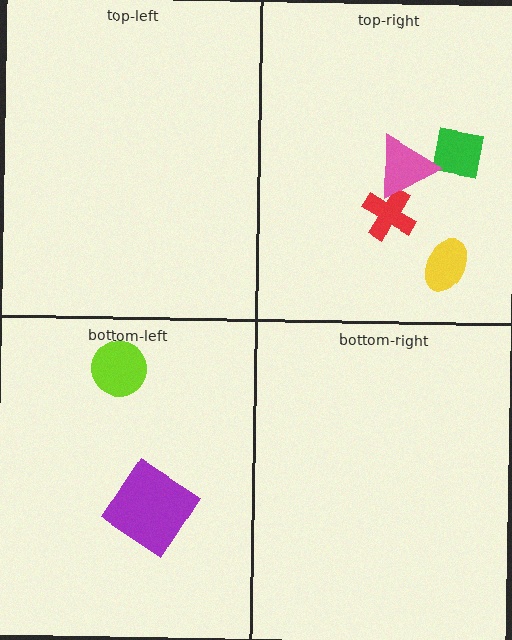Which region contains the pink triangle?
The top-right region.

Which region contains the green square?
The top-right region.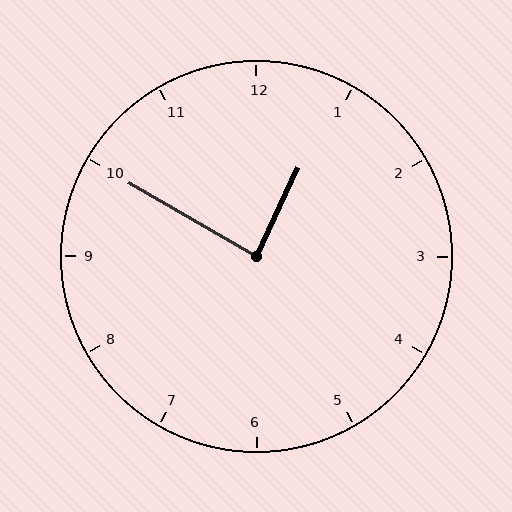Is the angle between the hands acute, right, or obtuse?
It is right.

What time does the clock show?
12:50.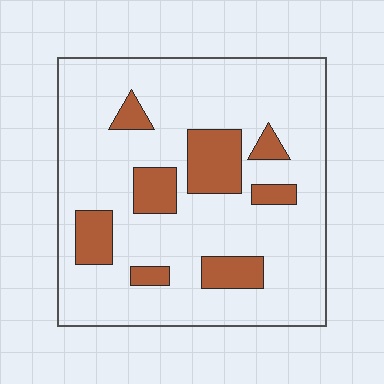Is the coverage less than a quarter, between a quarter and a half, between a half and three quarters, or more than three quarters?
Less than a quarter.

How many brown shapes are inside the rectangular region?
8.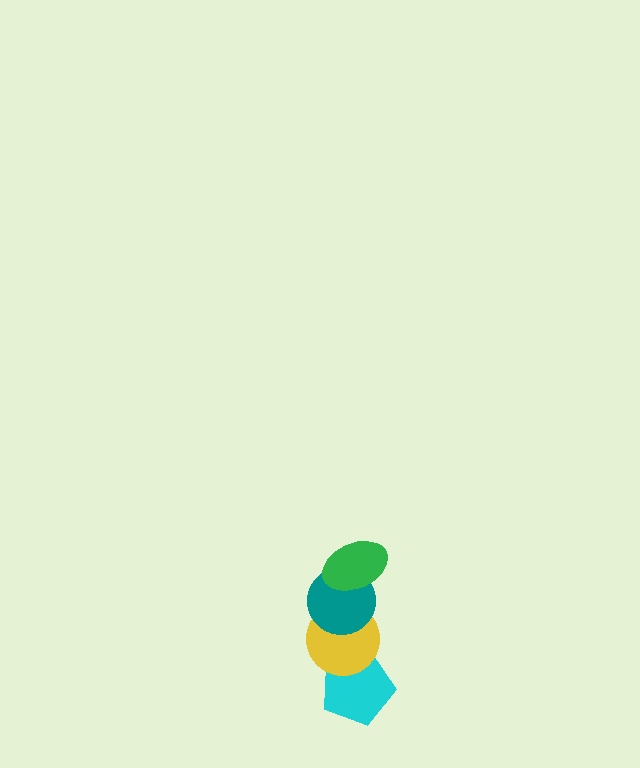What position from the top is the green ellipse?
The green ellipse is 1st from the top.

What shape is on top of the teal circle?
The green ellipse is on top of the teal circle.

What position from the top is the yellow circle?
The yellow circle is 3rd from the top.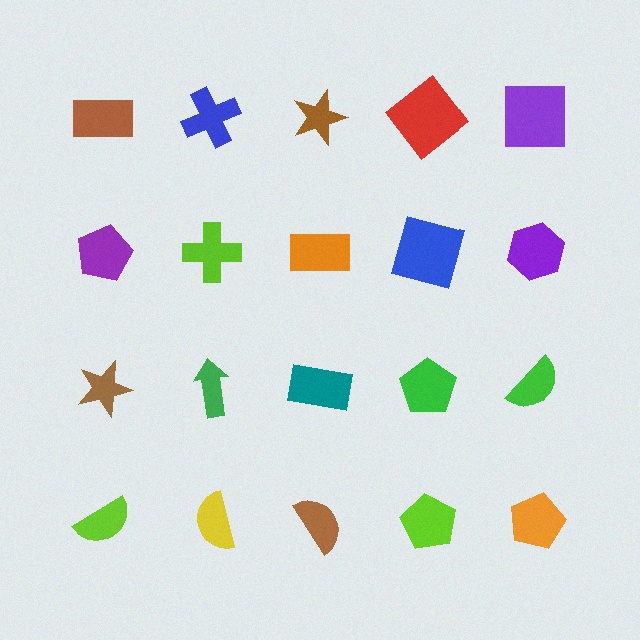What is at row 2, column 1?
A purple pentagon.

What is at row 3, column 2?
A green arrow.